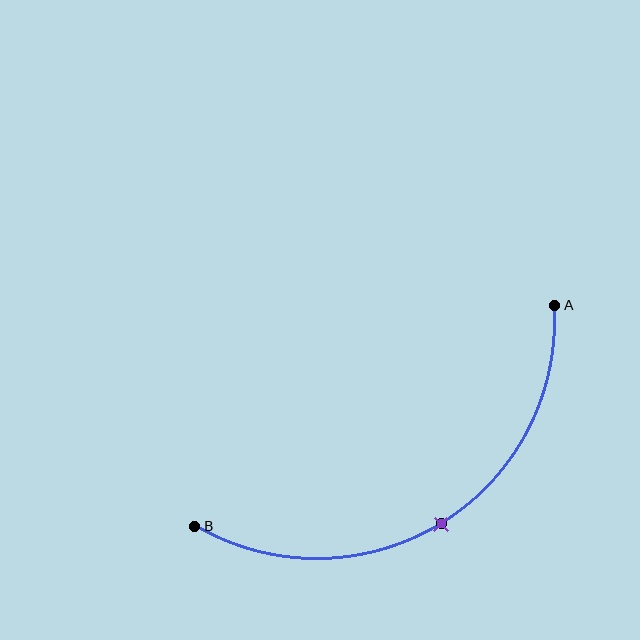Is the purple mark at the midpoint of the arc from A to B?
Yes. The purple mark lies on the arc at equal arc-length from both A and B — it is the arc midpoint.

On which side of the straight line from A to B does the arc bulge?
The arc bulges below the straight line connecting A and B.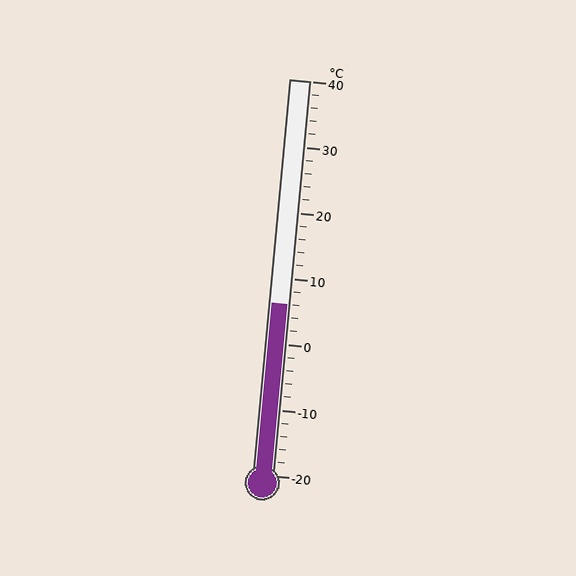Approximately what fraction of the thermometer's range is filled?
The thermometer is filled to approximately 45% of its range.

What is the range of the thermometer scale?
The thermometer scale ranges from -20°C to 40°C.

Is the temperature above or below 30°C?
The temperature is below 30°C.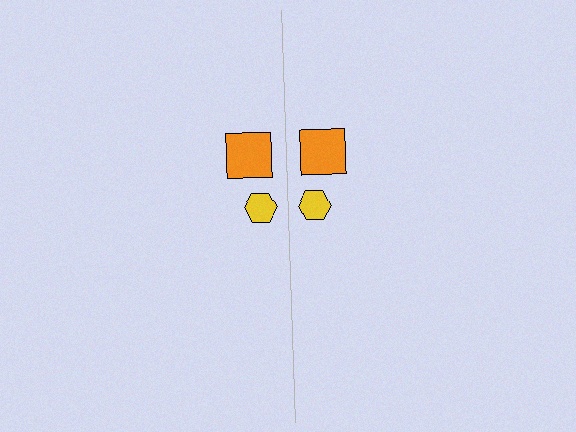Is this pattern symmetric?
Yes, this pattern has bilateral (reflection) symmetry.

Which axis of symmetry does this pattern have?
The pattern has a vertical axis of symmetry running through the center of the image.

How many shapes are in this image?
There are 4 shapes in this image.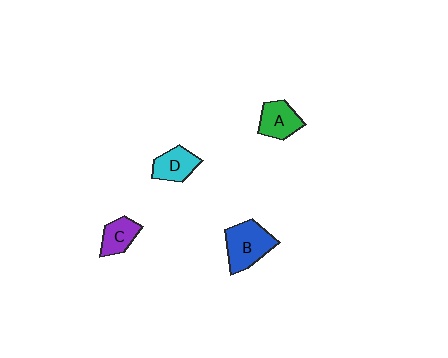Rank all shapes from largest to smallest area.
From largest to smallest: B (blue), A (green), D (cyan), C (purple).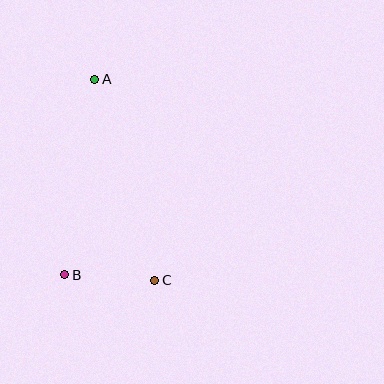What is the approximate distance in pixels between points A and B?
The distance between A and B is approximately 198 pixels.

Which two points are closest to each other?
Points B and C are closest to each other.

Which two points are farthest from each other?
Points A and C are farthest from each other.